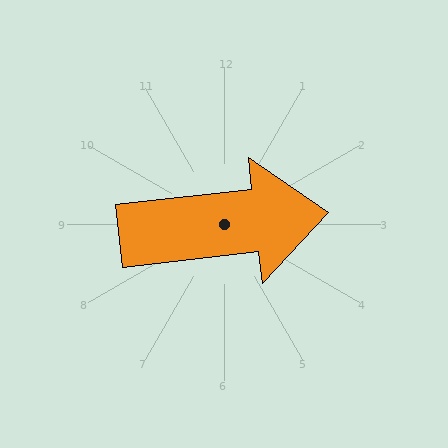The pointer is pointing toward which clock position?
Roughly 3 o'clock.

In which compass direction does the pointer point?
East.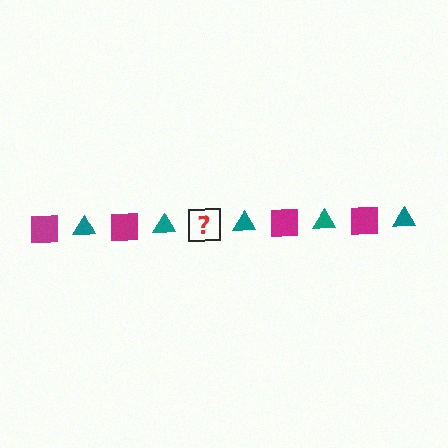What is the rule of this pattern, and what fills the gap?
The rule is that the pattern alternates between magenta square and teal triangle. The gap should be filled with a magenta square.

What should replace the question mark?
The question mark should be replaced with a magenta square.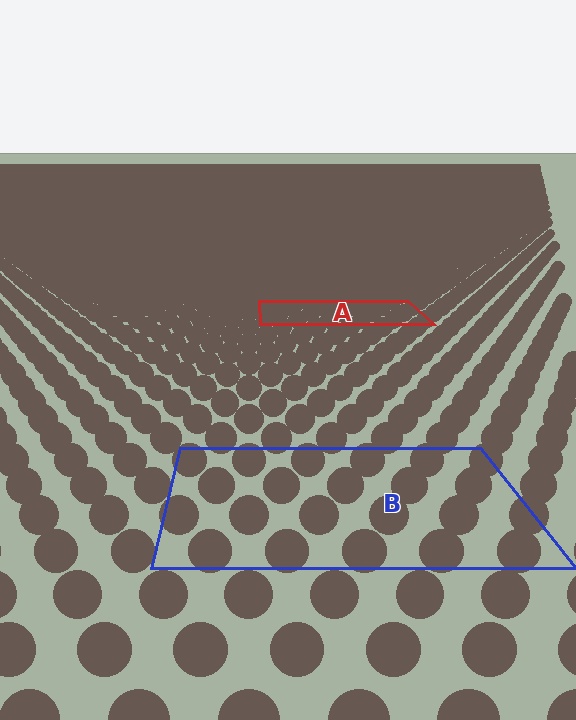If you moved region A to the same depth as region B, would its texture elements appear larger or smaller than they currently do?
They would appear larger. At a closer depth, the same texture elements are projected at a bigger on-screen size.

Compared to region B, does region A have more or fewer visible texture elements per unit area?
Region A has more texture elements per unit area — they are packed more densely because it is farther away.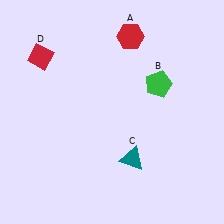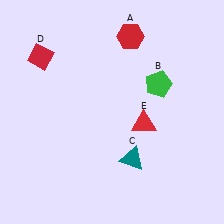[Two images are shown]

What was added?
A red triangle (E) was added in Image 2.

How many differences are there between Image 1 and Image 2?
There is 1 difference between the two images.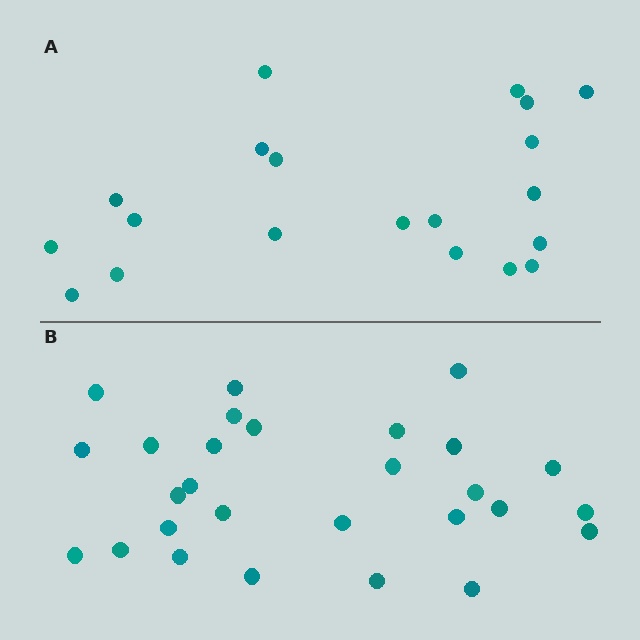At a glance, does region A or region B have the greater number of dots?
Region B (the bottom region) has more dots.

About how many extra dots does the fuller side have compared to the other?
Region B has roughly 8 or so more dots than region A.